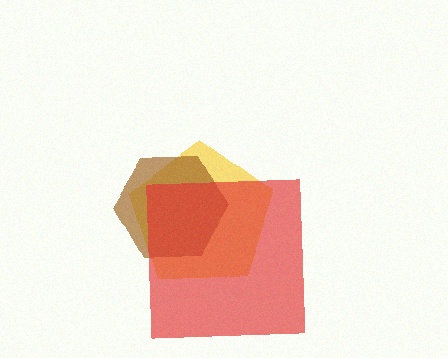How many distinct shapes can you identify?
There are 3 distinct shapes: a yellow pentagon, a brown hexagon, a red square.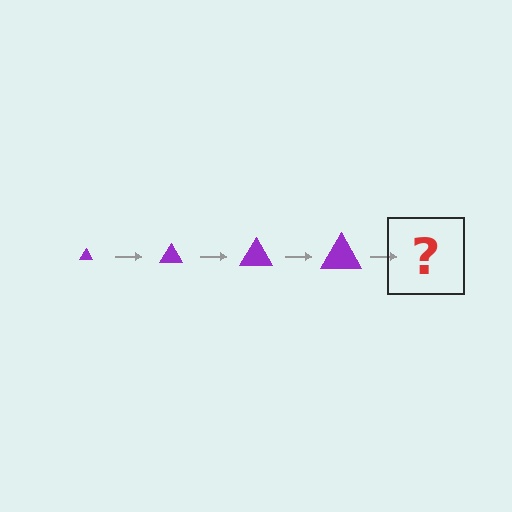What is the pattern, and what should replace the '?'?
The pattern is that the triangle gets progressively larger each step. The '?' should be a purple triangle, larger than the previous one.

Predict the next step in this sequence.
The next step is a purple triangle, larger than the previous one.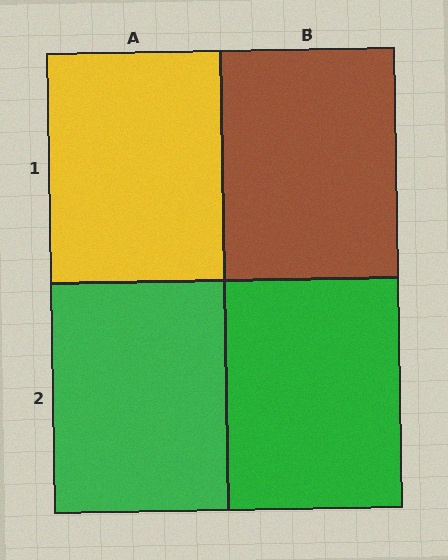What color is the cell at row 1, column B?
Brown.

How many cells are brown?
1 cell is brown.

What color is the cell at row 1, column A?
Yellow.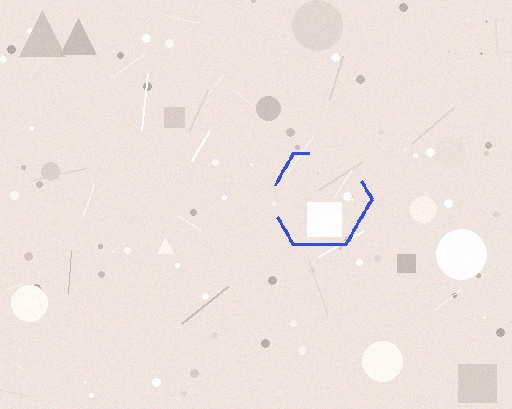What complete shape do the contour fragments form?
The contour fragments form a hexagon.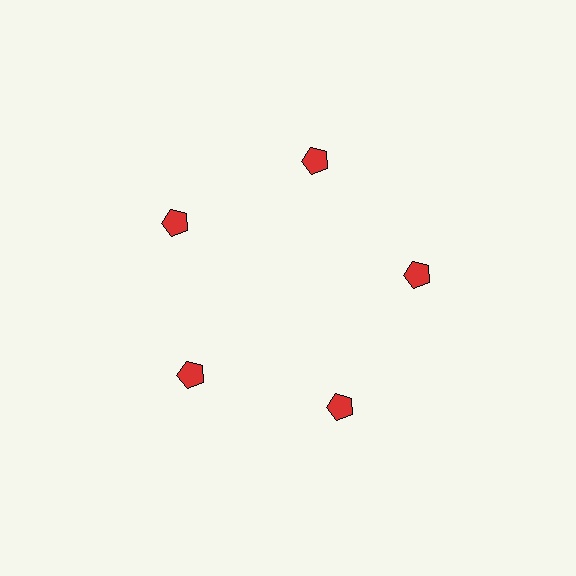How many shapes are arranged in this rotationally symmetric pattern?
There are 5 shapes, arranged in 5 groups of 1.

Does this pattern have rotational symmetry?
Yes, this pattern has 5-fold rotational symmetry. It looks the same after rotating 72 degrees around the center.